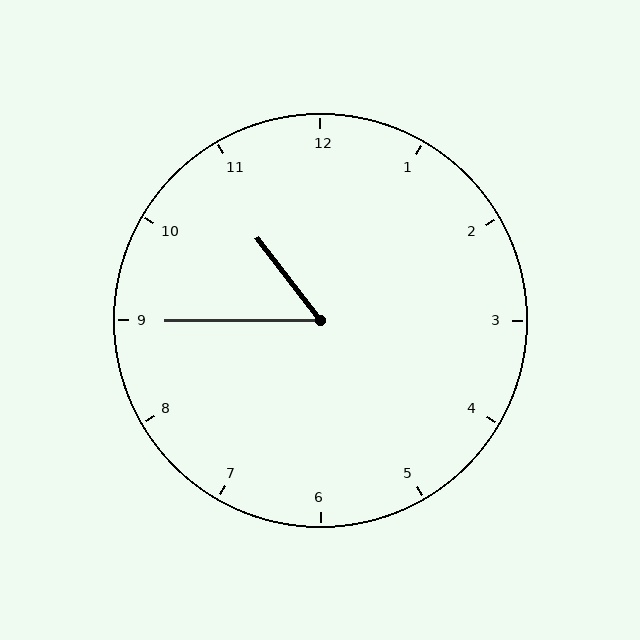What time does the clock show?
10:45.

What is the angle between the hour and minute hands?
Approximately 52 degrees.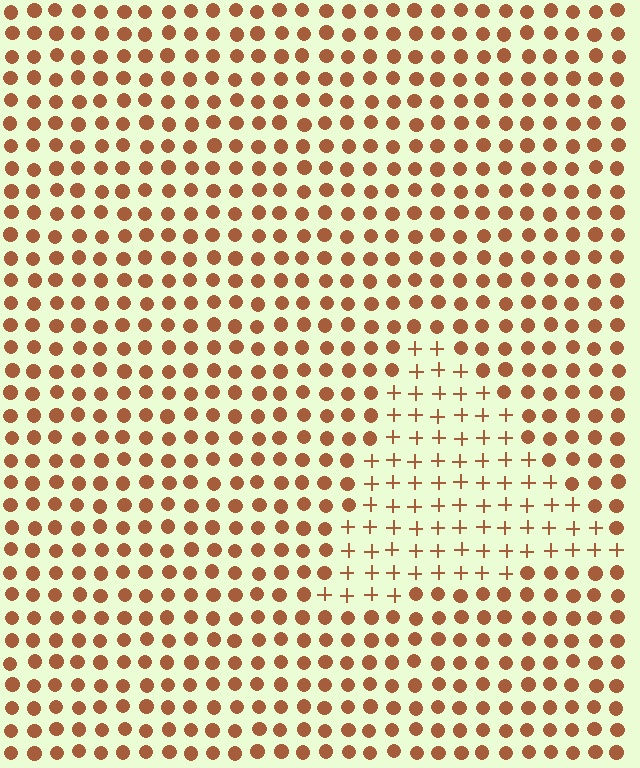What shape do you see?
I see a triangle.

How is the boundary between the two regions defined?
The boundary is defined by a change in element shape: plus signs inside vs. circles outside. All elements share the same color and spacing.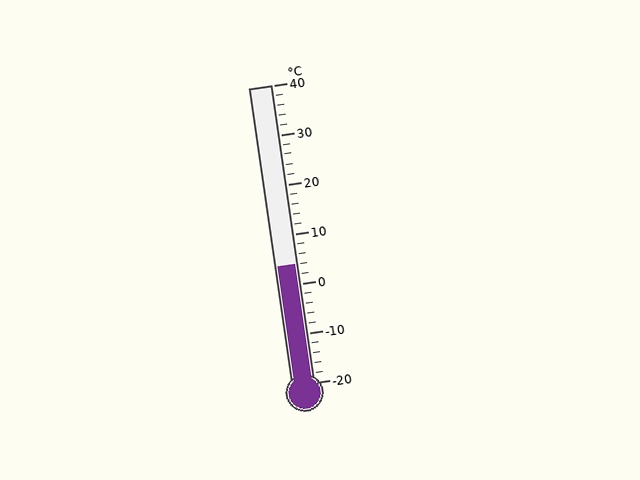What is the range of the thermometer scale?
The thermometer scale ranges from -20°C to 40°C.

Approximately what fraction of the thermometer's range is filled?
The thermometer is filled to approximately 40% of its range.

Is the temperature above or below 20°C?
The temperature is below 20°C.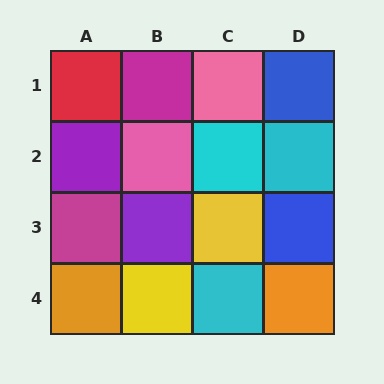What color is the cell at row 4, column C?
Cyan.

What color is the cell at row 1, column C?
Pink.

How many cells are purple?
2 cells are purple.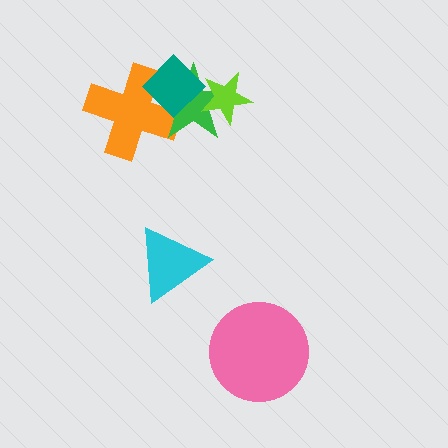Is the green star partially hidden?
Yes, it is partially covered by another shape.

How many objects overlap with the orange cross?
2 objects overlap with the orange cross.